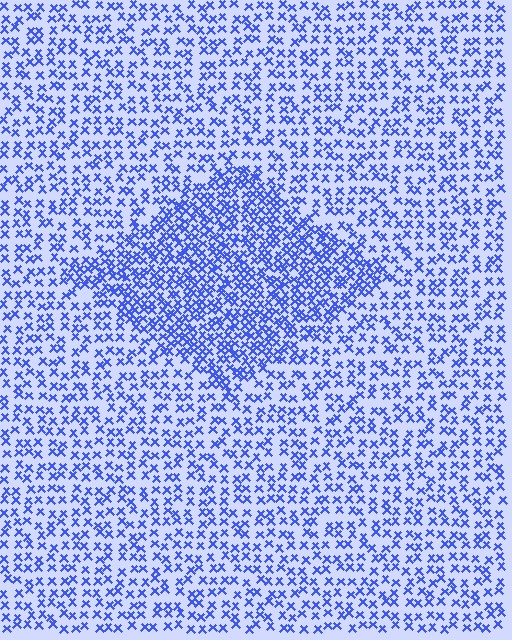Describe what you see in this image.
The image contains small blue elements arranged at two different densities. A diamond-shaped region is visible where the elements are more densely packed than the surrounding area.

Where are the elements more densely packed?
The elements are more densely packed inside the diamond boundary.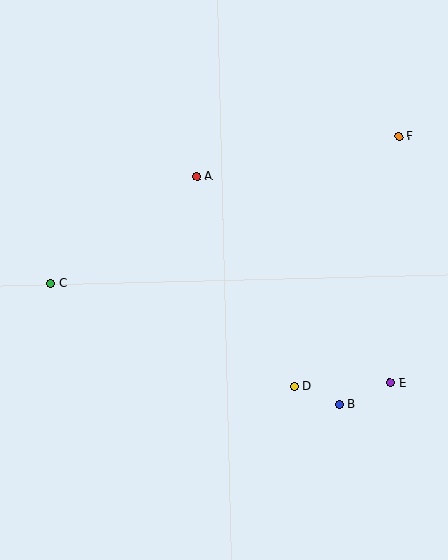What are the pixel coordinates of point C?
Point C is at (51, 284).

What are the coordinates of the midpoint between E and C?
The midpoint between E and C is at (221, 333).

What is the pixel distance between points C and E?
The distance between C and E is 354 pixels.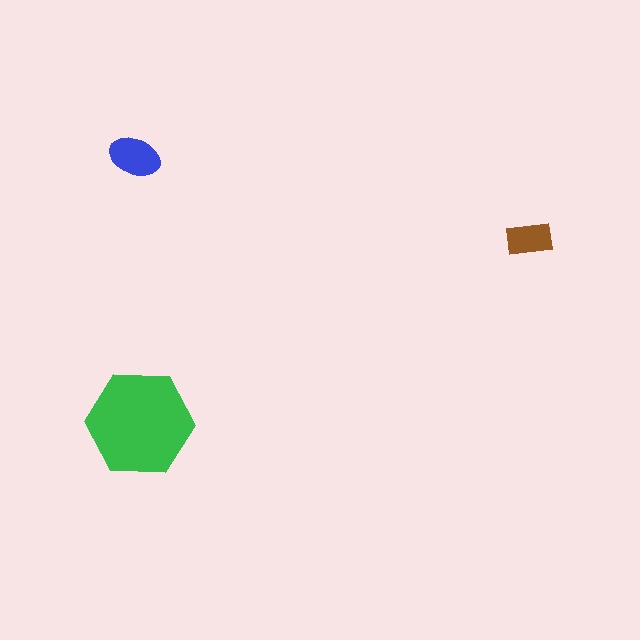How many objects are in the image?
There are 3 objects in the image.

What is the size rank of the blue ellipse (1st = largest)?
2nd.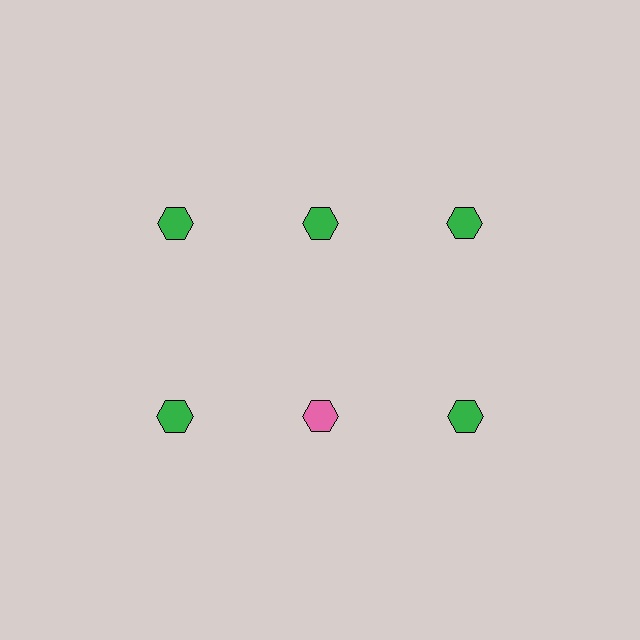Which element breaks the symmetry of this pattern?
The pink hexagon in the second row, second from left column breaks the symmetry. All other shapes are green hexagons.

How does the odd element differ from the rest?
It has a different color: pink instead of green.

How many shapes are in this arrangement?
There are 6 shapes arranged in a grid pattern.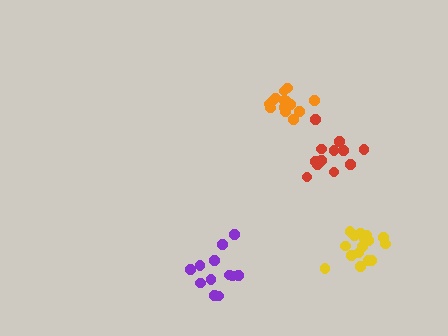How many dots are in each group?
Group 1: 12 dots, Group 2: 12 dots, Group 3: 14 dots, Group 4: 16 dots (54 total).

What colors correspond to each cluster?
The clusters are colored: purple, red, orange, yellow.